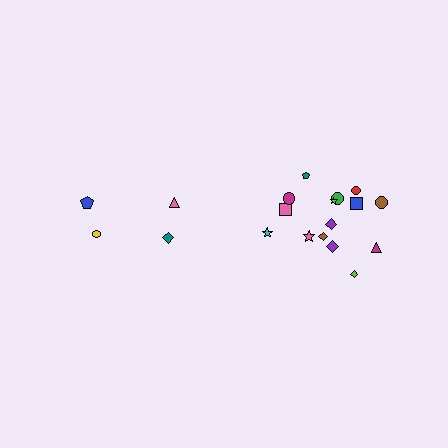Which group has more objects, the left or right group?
The right group.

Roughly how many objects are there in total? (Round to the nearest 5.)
Roughly 20 objects in total.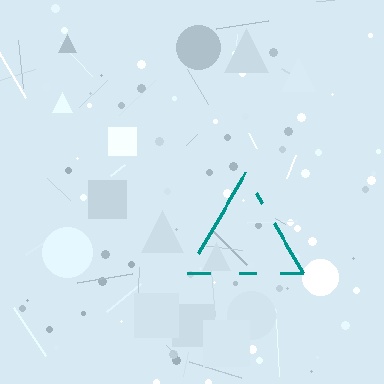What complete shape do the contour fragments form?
The contour fragments form a triangle.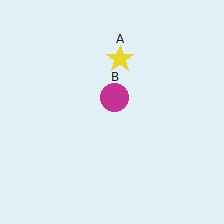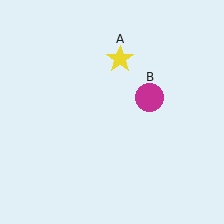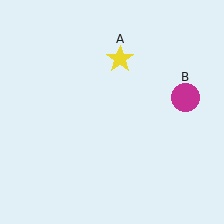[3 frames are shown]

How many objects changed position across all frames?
1 object changed position: magenta circle (object B).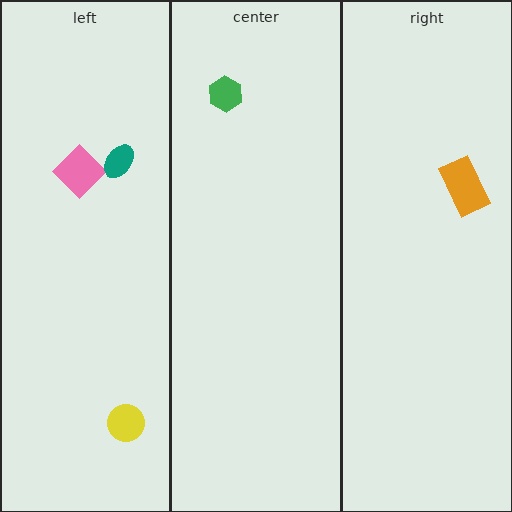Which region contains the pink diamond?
The left region.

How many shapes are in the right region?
1.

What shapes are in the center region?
The green hexagon.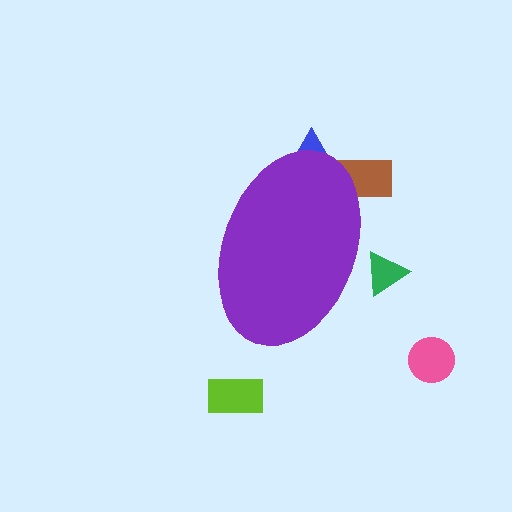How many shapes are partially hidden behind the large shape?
3 shapes are partially hidden.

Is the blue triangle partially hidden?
Yes, the blue triangle is partially hidden behind the purple ellipse.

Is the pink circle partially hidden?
No, the pink circle is fully visible.